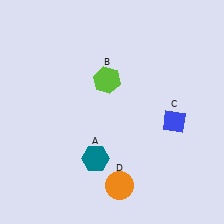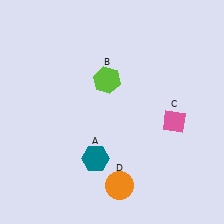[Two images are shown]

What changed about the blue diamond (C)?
In Image 1, C is blue. In Image 2, it changed to pink.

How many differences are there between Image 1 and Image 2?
There is 1 difference between the two images.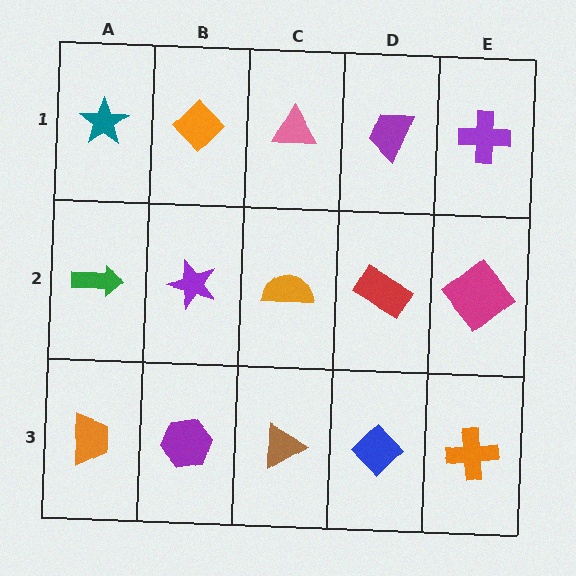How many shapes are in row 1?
5 shapes.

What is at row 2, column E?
A magenta diamond.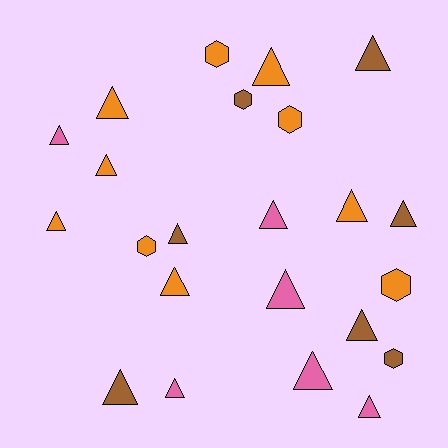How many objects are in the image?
There are 23 objects.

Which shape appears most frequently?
Triangle, with 17 objects.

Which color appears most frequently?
Orange, with 10 objects.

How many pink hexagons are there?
There are no pink hexagons.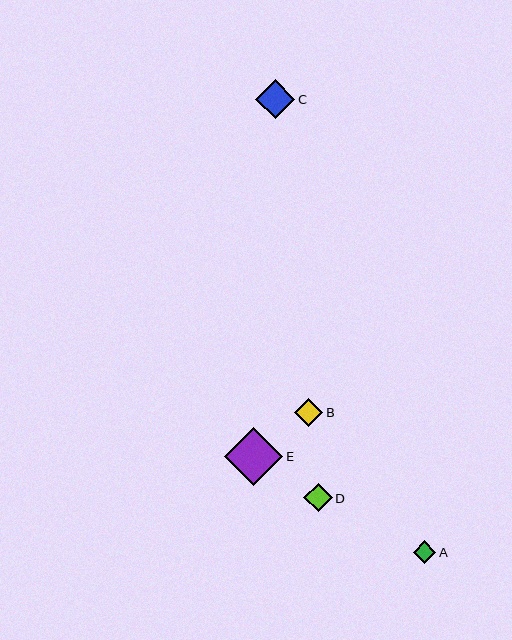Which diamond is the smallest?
Diamond A is the smallest with a size of approximately 23 pixels.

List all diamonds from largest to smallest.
From largest to smallest: E, C, D, B, A.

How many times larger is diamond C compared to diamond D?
Diamond C is approximately 1.4 times the size of diamond D.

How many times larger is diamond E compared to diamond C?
Diamond E is approximately 1.5 times the size of diamond C.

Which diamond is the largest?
Diamond E is the largest with a size of approximately 58 pixels.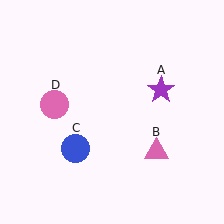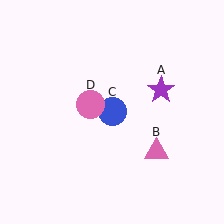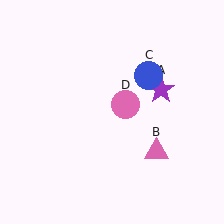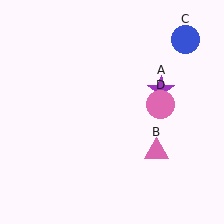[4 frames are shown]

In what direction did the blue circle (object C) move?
The blue circle (object C) moved up and to the right.